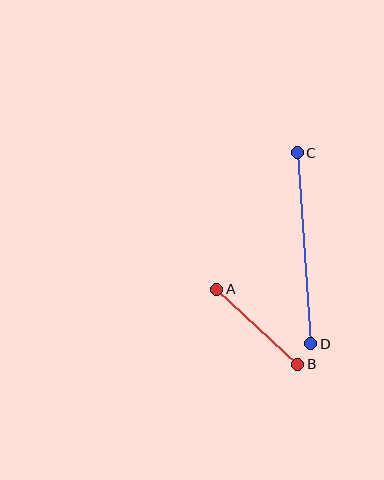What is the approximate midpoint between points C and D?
The midpoint is at approximately (304, 248) pixels.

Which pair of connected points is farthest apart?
Points C and D are farthest apart.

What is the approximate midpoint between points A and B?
The midpoint is at approximately (257, 327) pixels.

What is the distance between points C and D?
The distance is approximately 191 pixels.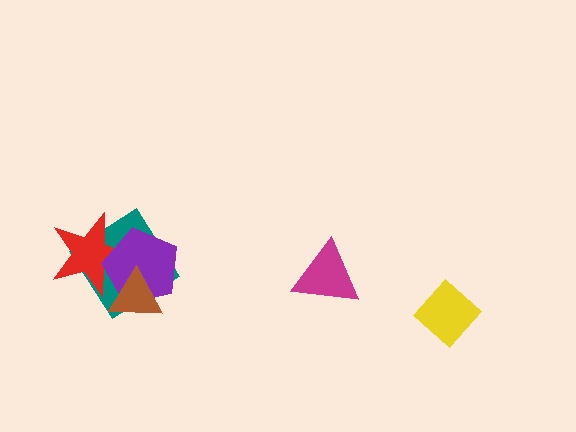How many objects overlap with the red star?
3 objects overlap with the red star.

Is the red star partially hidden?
Yes, it is partially covered by another shape.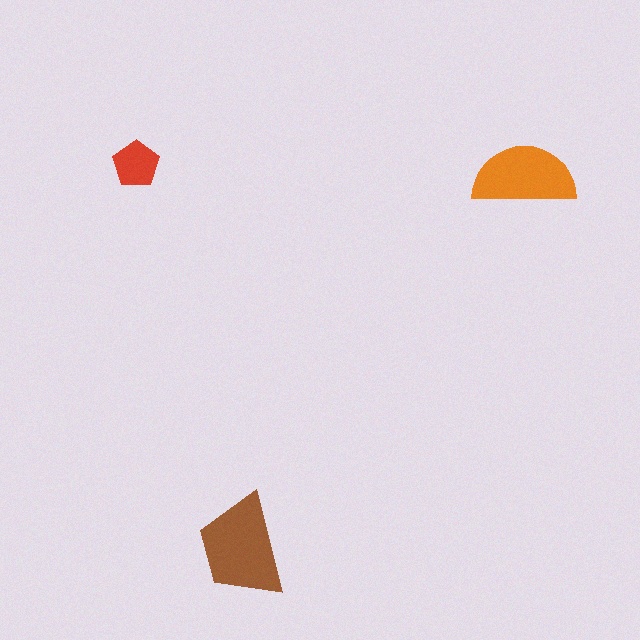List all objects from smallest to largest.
The red pentagon, the orange semicircle, the brown trapezoid.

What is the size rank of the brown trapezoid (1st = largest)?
1st.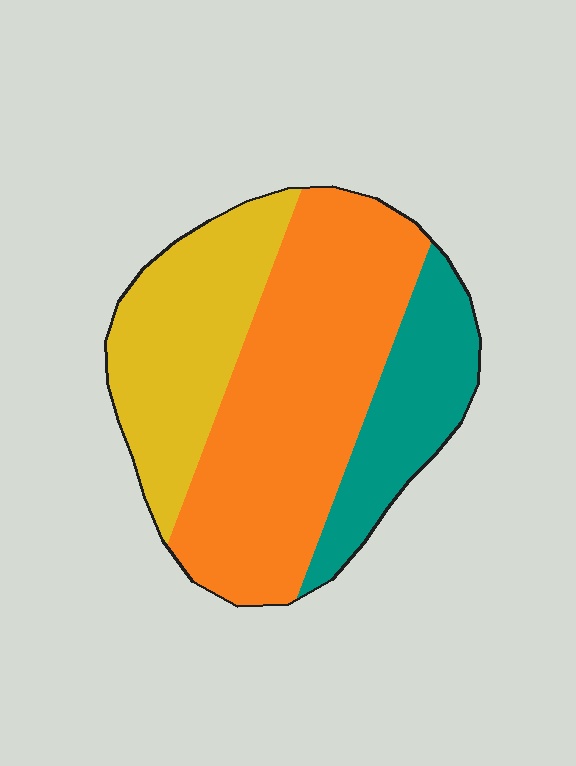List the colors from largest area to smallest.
From largest to smallest: orange, yellow, teal.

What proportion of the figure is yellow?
Yellow takes up about one quarter (1/4) of the figure.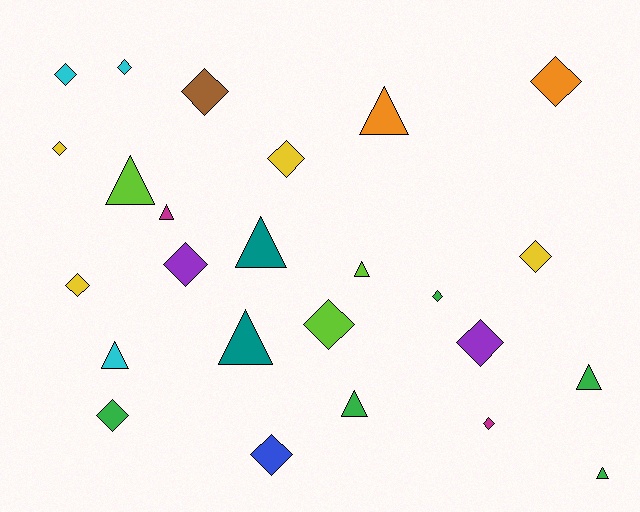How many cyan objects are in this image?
There are 3 cyan objects.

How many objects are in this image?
There are 25 objects.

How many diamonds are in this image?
There are 15 diamonds.